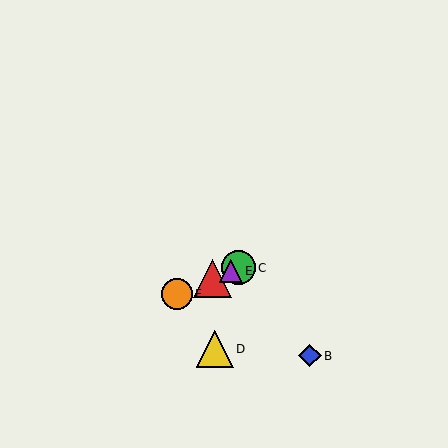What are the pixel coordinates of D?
Object D is at (215, 349).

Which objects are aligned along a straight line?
Objects A, C, E, F are aligned along a straight line.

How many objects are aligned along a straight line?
4 objects (A, C, E, F) are aligned along a straight line.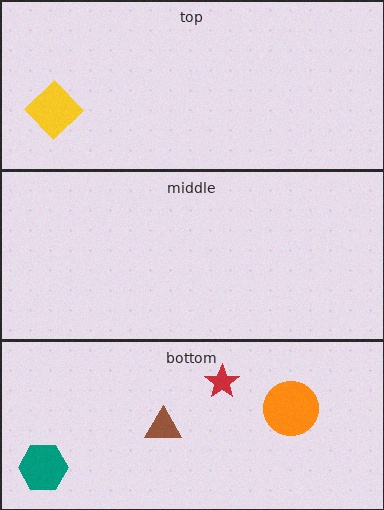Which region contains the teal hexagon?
The bottom region.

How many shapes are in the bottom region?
4.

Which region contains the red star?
The bottom region.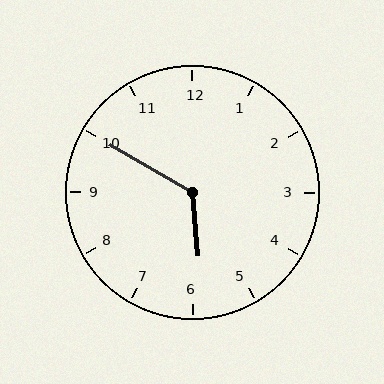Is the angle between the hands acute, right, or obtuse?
It is obtuse.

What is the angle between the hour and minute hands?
Approximately 125 degrees.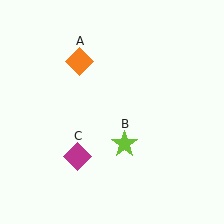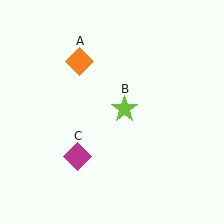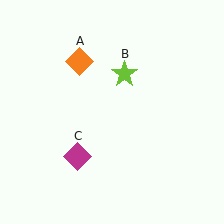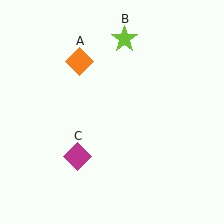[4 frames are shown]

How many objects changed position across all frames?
1 object changed position: lime star (object B).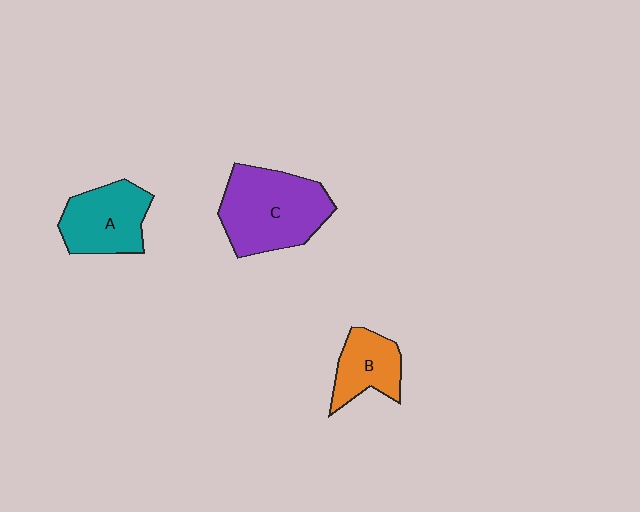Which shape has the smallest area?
Shape B (orange).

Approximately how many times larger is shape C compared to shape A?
Approximately 1.4 times.